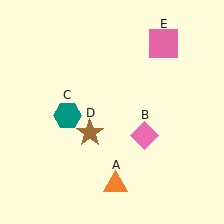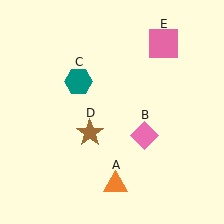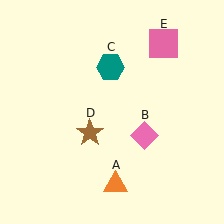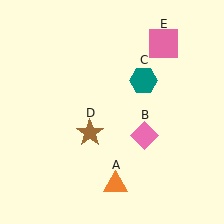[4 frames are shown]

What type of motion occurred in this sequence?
The teal hexagon (object C) rotated clockwise around the center of the scene.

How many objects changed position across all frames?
1 object changed position: teal hexagon (object C).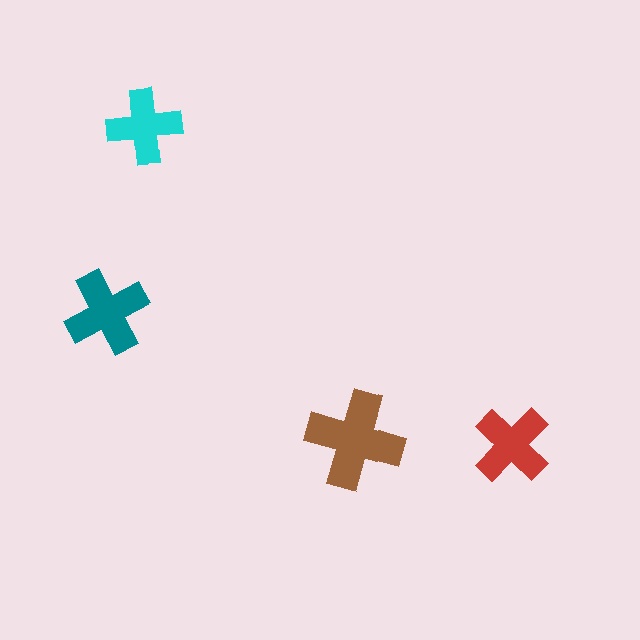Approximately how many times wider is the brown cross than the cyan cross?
About 1.5 times wider.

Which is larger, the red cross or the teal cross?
The teal one.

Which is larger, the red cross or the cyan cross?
The red one.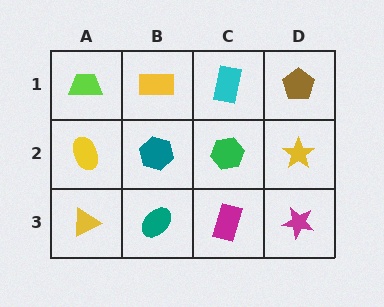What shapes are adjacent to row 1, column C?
A green hexagon (row 2, column C), a yellow rectangle (row 1, column B), a brown pentagon (row 1, column D).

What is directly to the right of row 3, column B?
A magenta rectangle.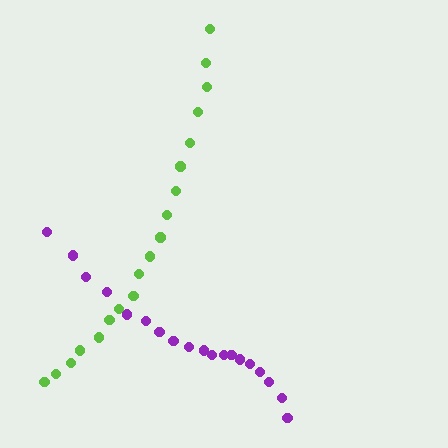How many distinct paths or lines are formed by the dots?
There are 2 distinct paths.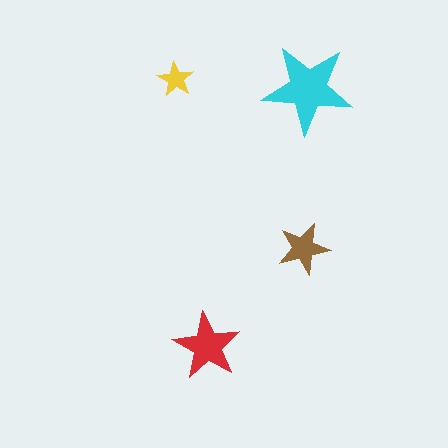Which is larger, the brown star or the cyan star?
The cyan one.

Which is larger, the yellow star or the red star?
The red one.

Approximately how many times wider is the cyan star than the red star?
About 1.5 times wider.